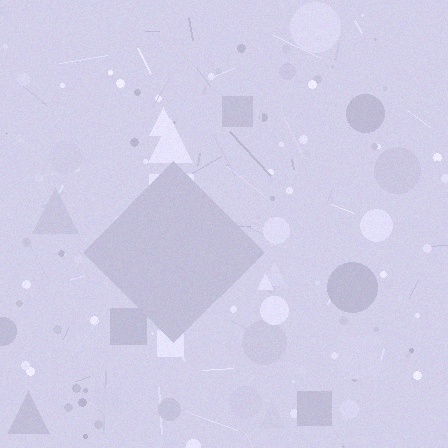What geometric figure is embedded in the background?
A diamond is embedded in the background.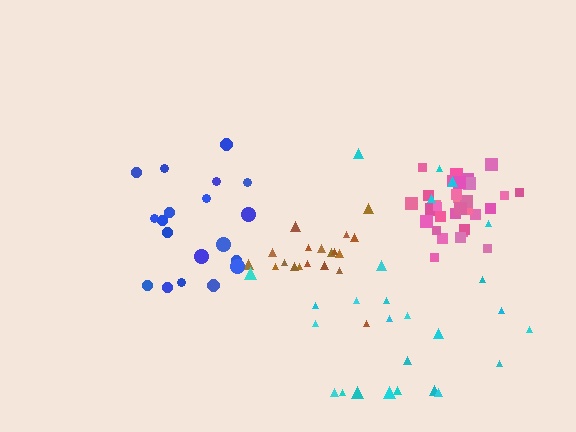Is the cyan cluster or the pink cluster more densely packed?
Pink.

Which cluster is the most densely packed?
Pink.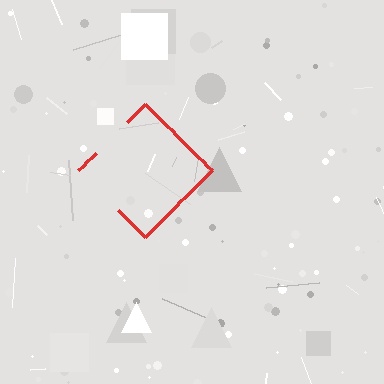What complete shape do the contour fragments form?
The contour fragments form a diamond.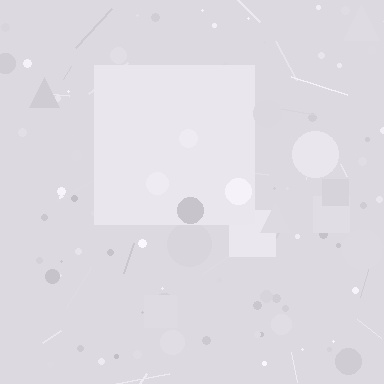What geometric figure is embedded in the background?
A square is embedded in the background.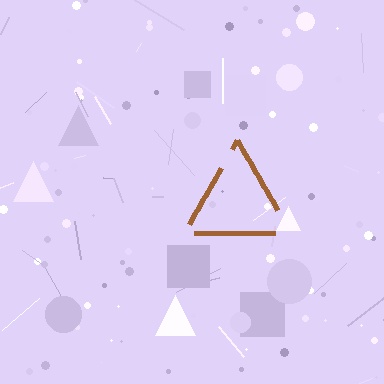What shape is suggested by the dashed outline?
The dashed outline suggests a triangle.